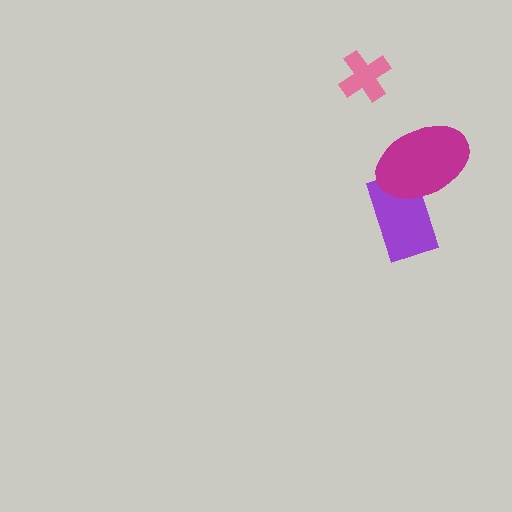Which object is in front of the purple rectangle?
The magenta ellipse is in front of the purple rectangle.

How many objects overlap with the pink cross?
0 objects overlap with the pink cross.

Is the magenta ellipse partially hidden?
No, no other shape covers it.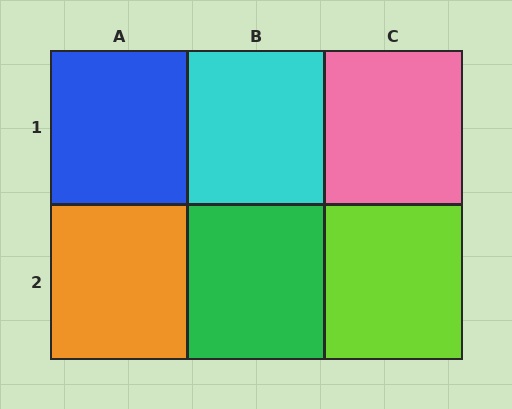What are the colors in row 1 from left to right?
Blue, cyan, pink.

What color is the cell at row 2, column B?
Green.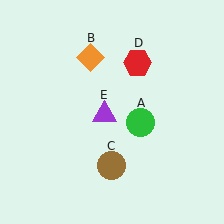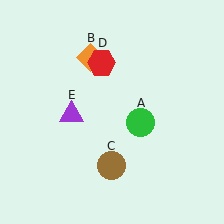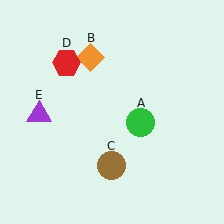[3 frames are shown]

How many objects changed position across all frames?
2 objects changed position: red hexagon (object D), purple triangle (object E).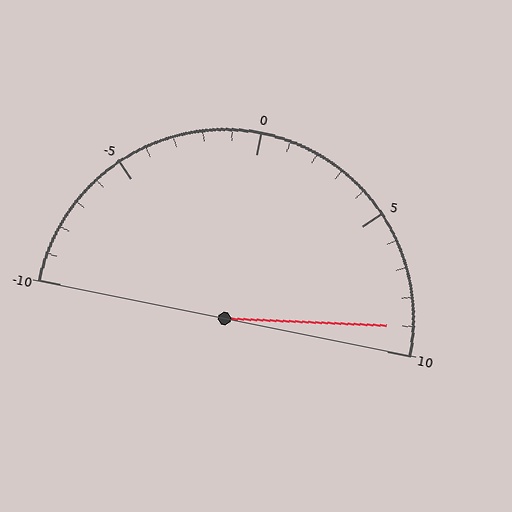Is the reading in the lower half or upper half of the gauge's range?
The reading is in the upper half of the range (-10 to 10).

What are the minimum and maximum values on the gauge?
The gauge ranges from -10 to 10.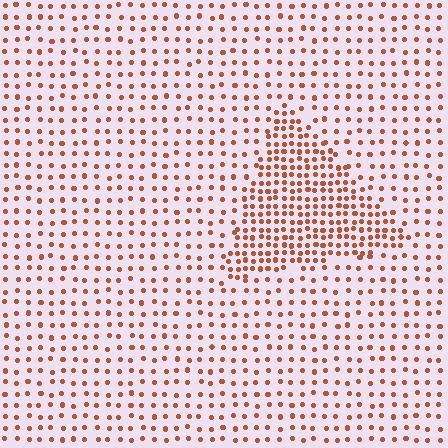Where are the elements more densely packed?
The elements are more densely packed inside the triangle boundary.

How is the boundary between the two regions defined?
The boundary is defined by a change in element density (approximately 2.2x ratio). All elements are the same color, size, and shape.